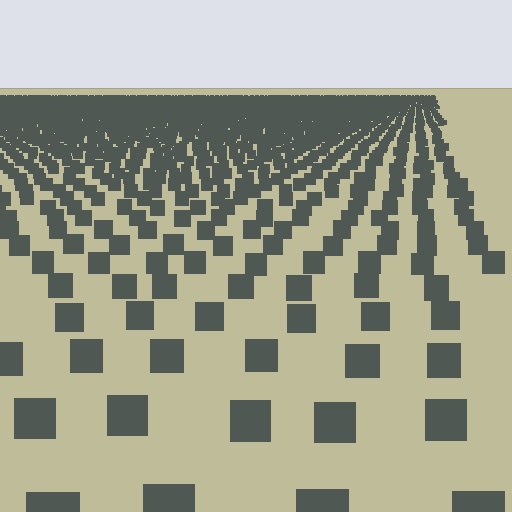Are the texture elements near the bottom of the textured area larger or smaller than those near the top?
Larger. Near the bottom, elements are closer to the viewer and appear at a bigger on-screen size.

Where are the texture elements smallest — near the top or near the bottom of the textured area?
Near the top.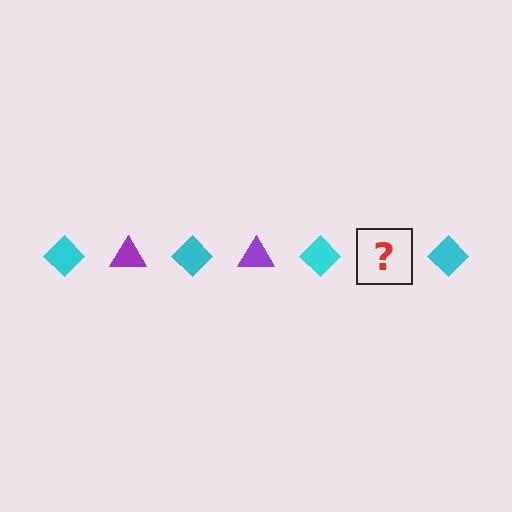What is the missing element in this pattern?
The missing element is a purple triangle.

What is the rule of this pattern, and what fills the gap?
The rule is that the pattern alternates between cyan diamond and purple triangle. The gap should be filled with a purple triangle.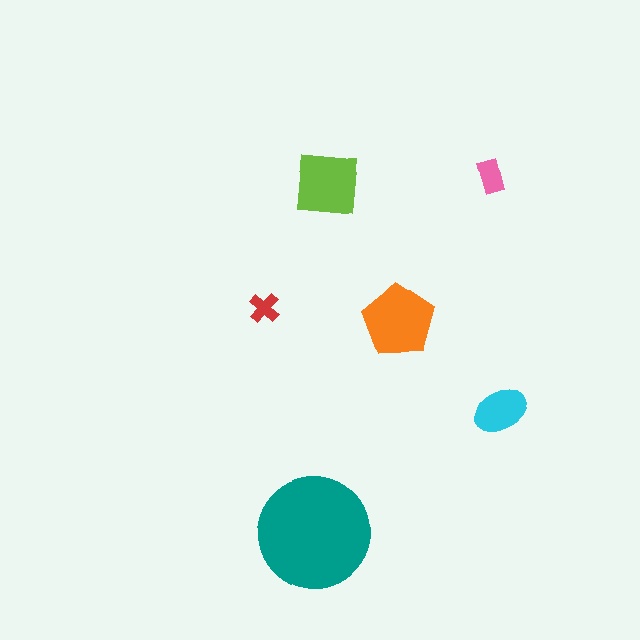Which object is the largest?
The teal circle.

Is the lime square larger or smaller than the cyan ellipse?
Larger.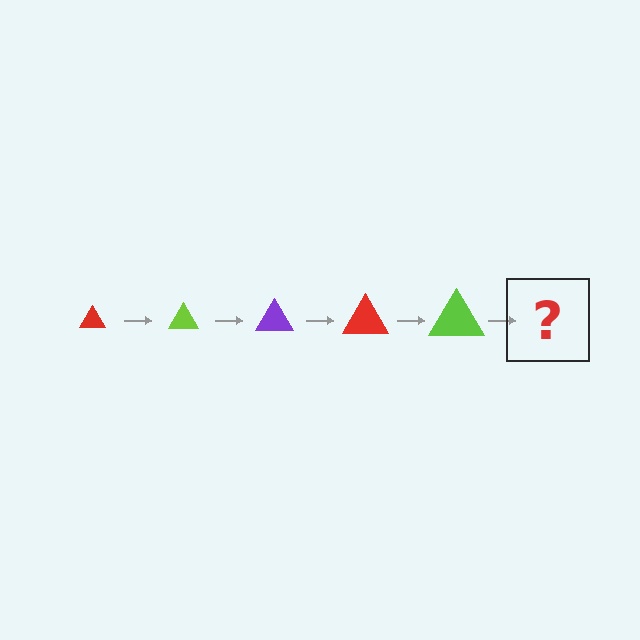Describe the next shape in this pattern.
It should be a purple triangle, larger than the previous one.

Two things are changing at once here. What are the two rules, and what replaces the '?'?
The two rules are that the triangle grows larger each step and the color cycles through red, lime, and purple. The '?' should be a purple triangle, larger than the previous one.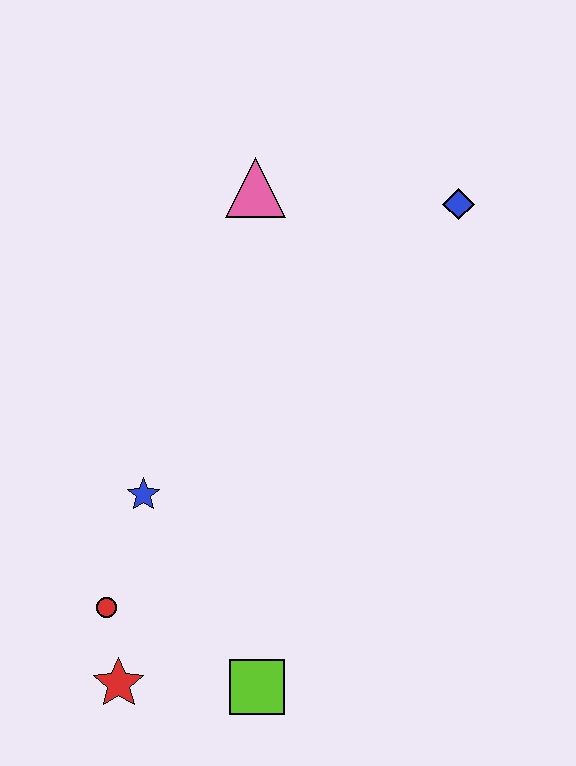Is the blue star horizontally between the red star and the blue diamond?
Yes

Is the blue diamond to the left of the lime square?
No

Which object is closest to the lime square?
The red star is closest to the lime square.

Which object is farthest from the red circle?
The blue diamond is farthest from the red circle.